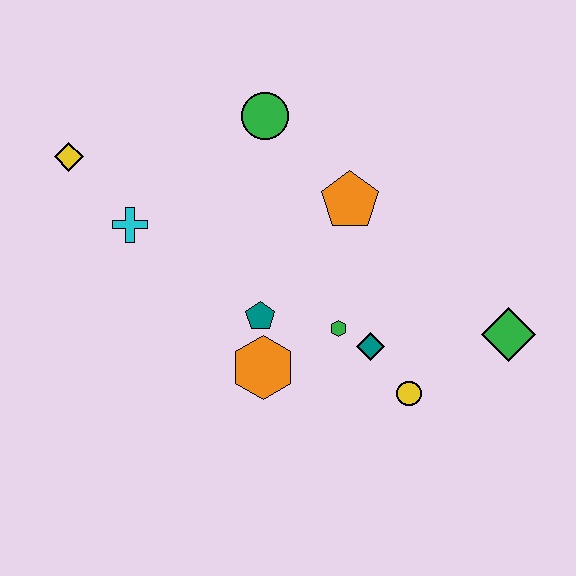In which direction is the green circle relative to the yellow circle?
The green circle is above the yellow circle.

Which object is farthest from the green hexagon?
The yellow diamond is farthest from the green hexagon.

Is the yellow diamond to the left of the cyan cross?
Yes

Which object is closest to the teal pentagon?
The orange hexagon is closest to the teal pentagon.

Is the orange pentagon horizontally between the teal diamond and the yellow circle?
No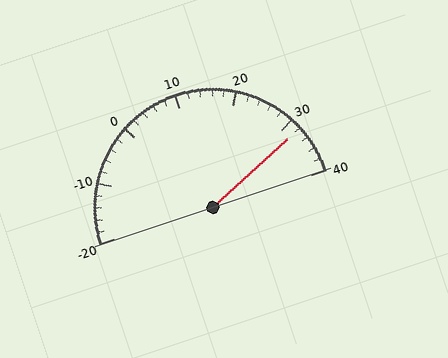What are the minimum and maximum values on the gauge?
The gauge ranges from -20 to 40.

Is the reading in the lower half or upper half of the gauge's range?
The reading is in the upper half of the range (-20 to 40).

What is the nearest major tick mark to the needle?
The nearest major tick mark is 30.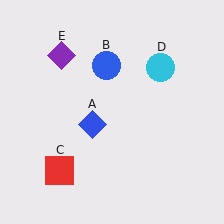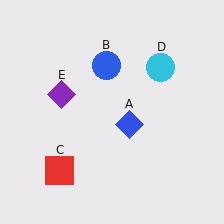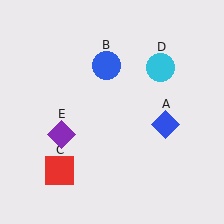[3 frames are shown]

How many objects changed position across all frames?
2 objects changed position: blue diamond (object A), purple diamond (object E).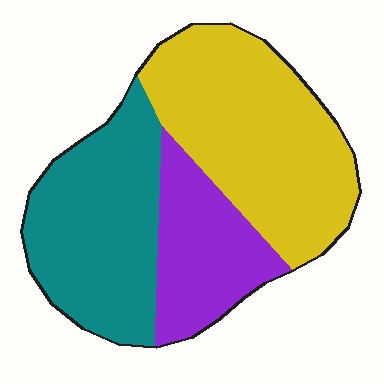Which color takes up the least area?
Purple, at roughly 20%.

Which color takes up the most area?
Yellow, at roughly 45%.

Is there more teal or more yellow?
Yellow.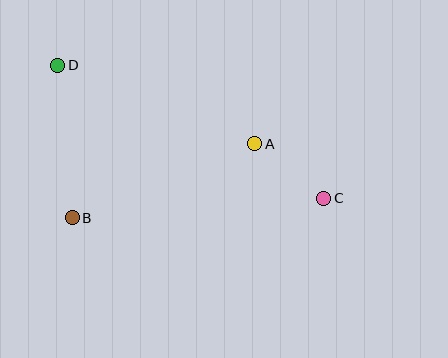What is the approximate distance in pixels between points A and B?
The distance between A and B is approximately 197 pixels.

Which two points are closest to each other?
Points A and C are closest to each other.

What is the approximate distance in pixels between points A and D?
The distance between A and D is approximately 212 pixels.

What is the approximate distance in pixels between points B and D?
The distance between B and D is approximately 153 pixels.